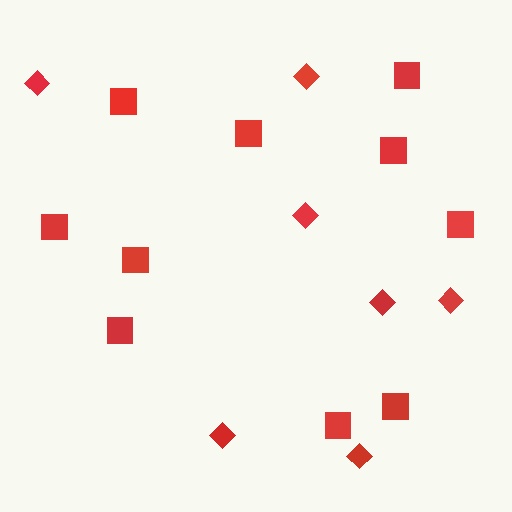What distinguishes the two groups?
There are 2 groups: one group of squares (10) and one group of diamonds (7).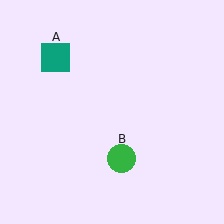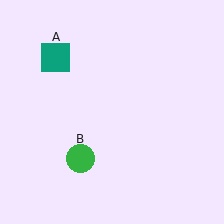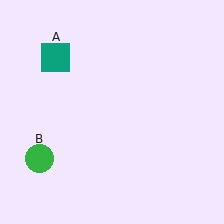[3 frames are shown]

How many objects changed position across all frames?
1 object changed position: green circle (object B).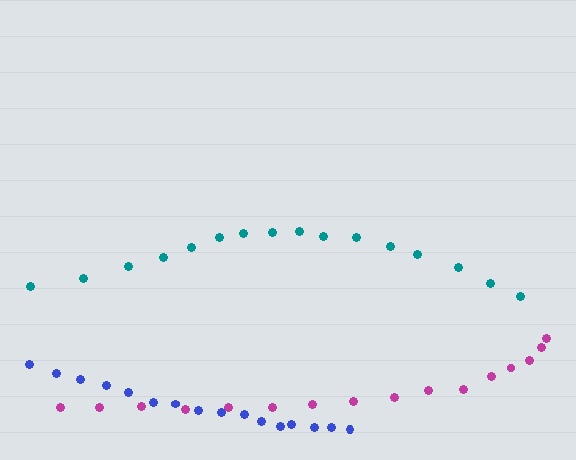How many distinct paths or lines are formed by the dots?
There are 3 distinct paths.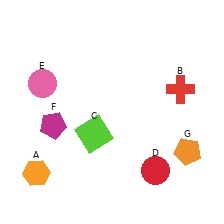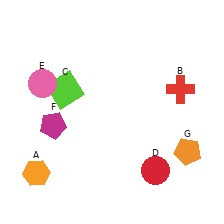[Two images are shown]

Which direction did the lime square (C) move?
The lime square (C) moved up.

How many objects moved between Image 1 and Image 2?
1 object moved between the two images.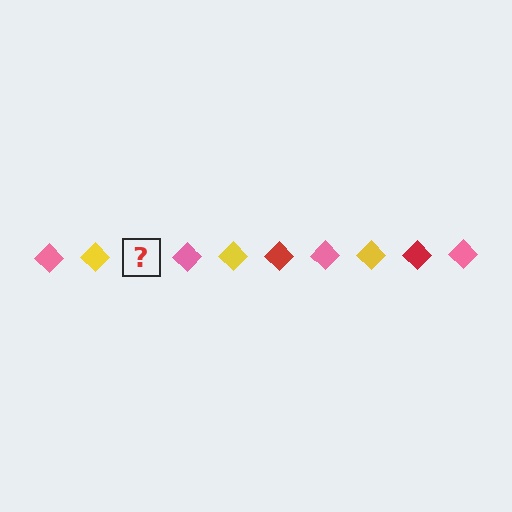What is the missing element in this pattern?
The missing element is a red diamond.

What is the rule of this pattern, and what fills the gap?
The rule is that the pattern cycles through pink, yellow, red diamonds. The gap should be filled with a red diamond.